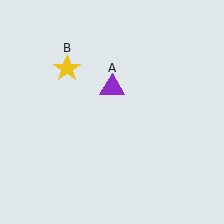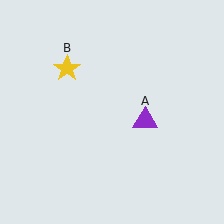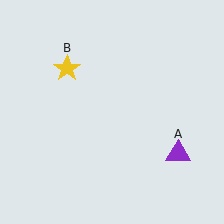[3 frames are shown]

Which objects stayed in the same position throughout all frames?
Yellow star (object B) remained stationary.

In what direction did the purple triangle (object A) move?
The purple triangle (object A) moved down and to the right.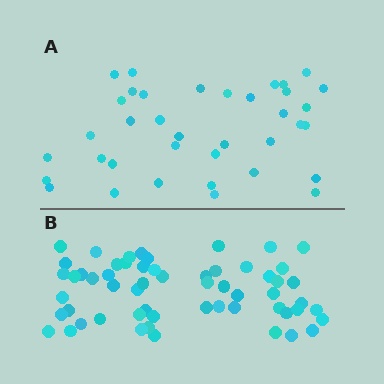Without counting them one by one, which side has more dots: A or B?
Region B (the bottom region) has more dots.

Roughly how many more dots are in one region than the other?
Region B has approximately 20 more dots than region A.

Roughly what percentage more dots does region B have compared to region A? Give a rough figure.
About 55% more.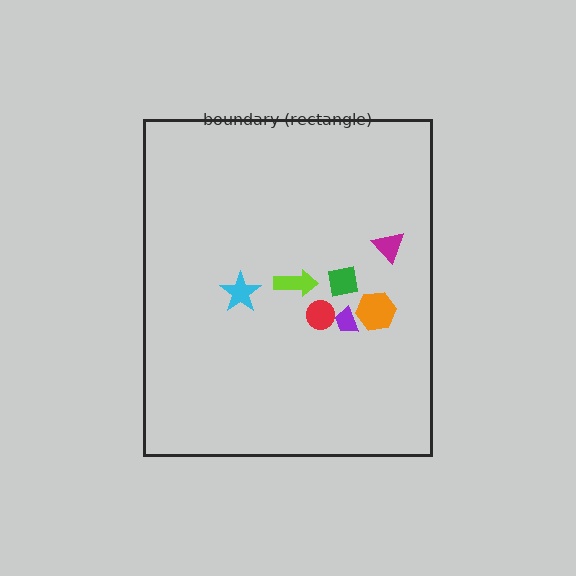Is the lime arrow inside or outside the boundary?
Inside.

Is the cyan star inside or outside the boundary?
Inside.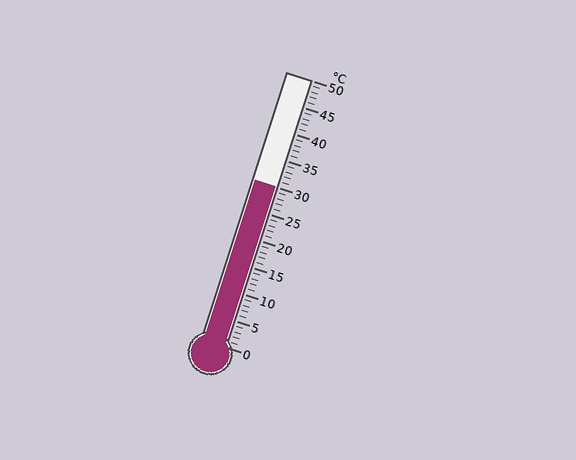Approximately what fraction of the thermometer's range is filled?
The thermometer is filled to approximately 60% of its range.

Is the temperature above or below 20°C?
The temperature is above 20°C.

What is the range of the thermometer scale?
The thermometer scale ranges from 0°C to 50°C.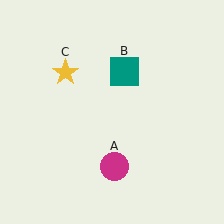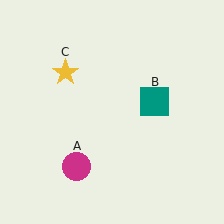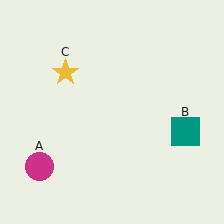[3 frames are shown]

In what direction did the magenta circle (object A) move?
The magenta circle (object A) moved left.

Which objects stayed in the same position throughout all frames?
Yellow star (object C) remained stationary.